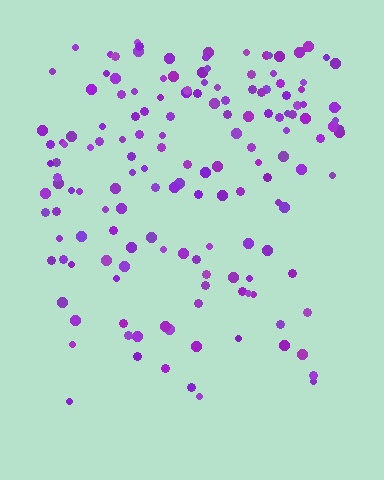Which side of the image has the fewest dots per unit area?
The bottom.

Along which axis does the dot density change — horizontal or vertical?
Vertical.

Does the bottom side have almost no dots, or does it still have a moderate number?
Still a moderate number, just noticeably fewer than the top.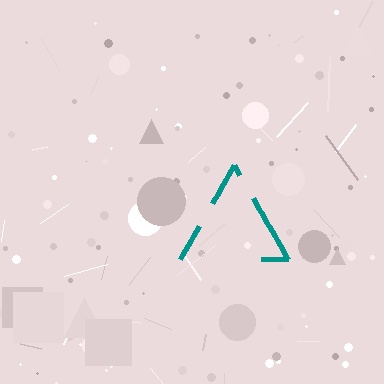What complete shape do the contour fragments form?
The contour fragments form a triangle.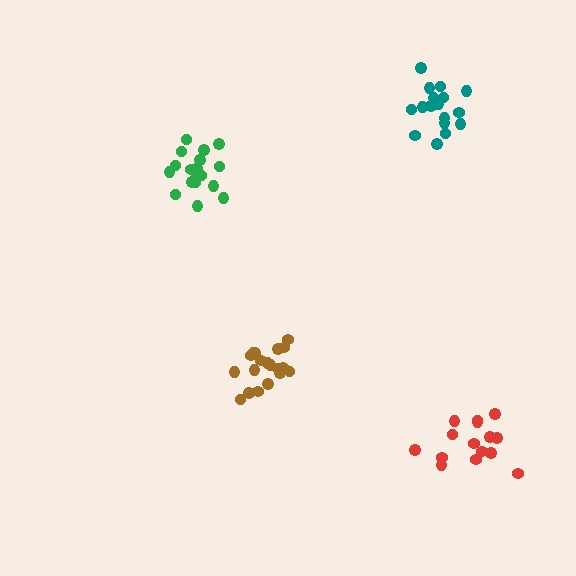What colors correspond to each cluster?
The clusters are colored: green, teal, brown, red.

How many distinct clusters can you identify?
There are 4 distinct clusters.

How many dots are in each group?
Group 1: 19 dots, Group 2: 17 dots, Group 3: 19 dots, Group 4: 15 dots (70 total).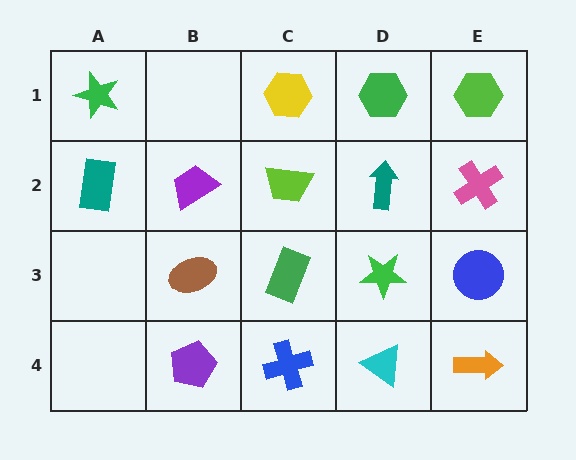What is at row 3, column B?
A brown ellipse.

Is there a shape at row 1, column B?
No, that cell is empty.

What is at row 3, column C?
A green rectangle.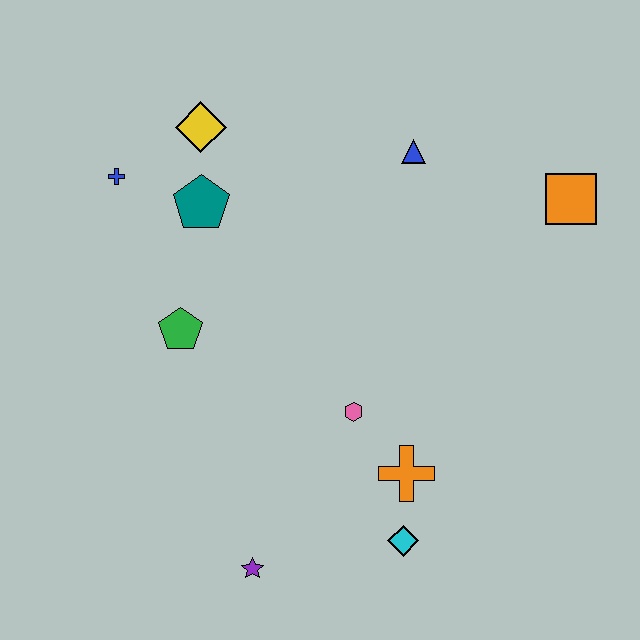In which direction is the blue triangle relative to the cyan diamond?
The blue triangle is above the cyan diamond.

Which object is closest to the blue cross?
The teal pentagon is closest to the blue cross.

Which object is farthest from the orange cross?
The blue cross is farthest from the orange cross.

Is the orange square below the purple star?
No